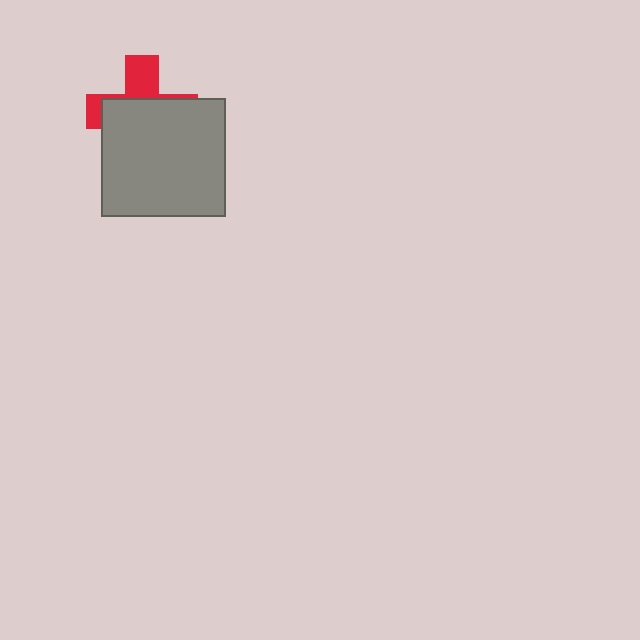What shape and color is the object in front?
The object in front is a gray rectangle.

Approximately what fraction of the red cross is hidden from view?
Roughly 66% of the red cross is hidden behind the gray rectangle.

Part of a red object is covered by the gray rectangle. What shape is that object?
It is a cross.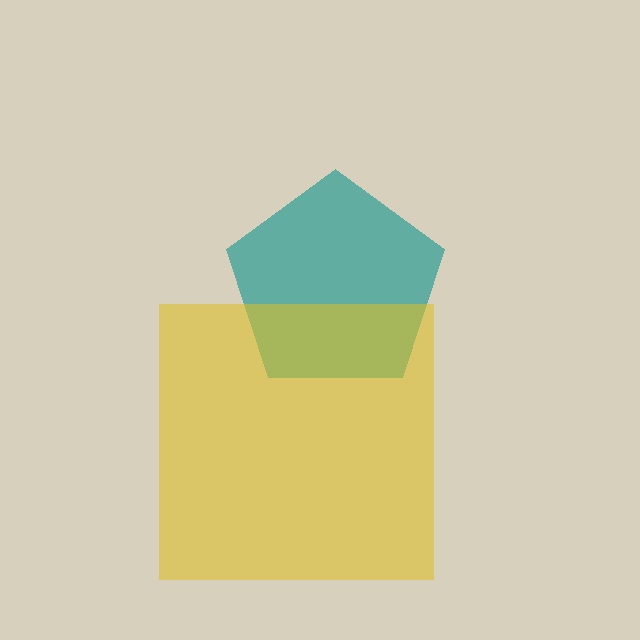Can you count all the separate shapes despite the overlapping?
Yes, there are 2 separate shapes.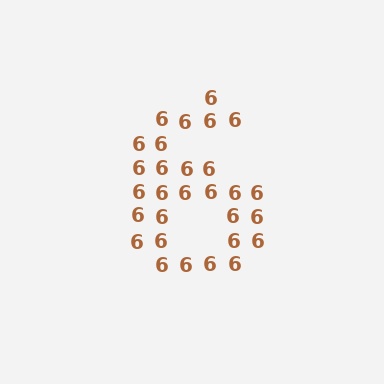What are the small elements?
The small elements are digit 6's.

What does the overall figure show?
The overall figure shows the digit 6.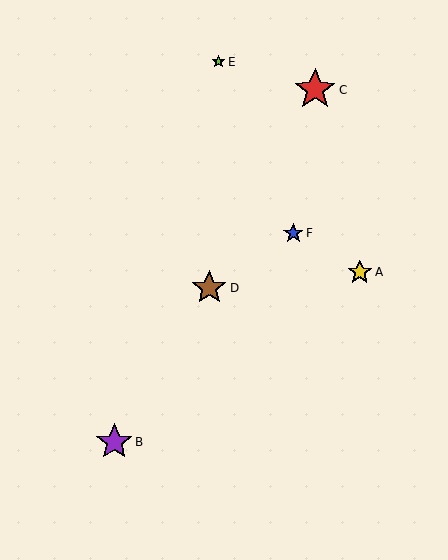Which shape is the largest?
The red star (labeled C) is the largest.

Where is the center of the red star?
The center of the red star is at (315, 90).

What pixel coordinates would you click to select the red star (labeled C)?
Click at (315, 90) to select the red star C.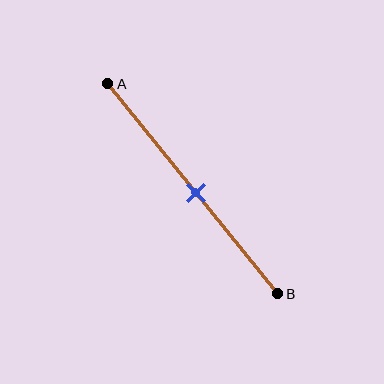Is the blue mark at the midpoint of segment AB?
Yes, the mark is approximately at the midpoint.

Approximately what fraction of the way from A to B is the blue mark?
The blue mark is approximately 50% of the way from A to B.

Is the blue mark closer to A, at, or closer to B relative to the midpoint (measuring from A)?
The blue mark is approximately at the midpoint of segment AB.